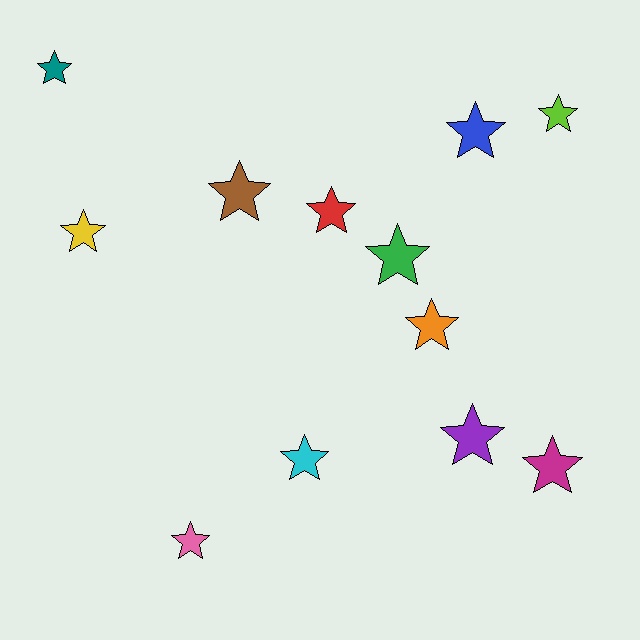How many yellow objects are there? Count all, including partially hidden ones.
There is 1 yellow object.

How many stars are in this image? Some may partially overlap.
There are 12 stars.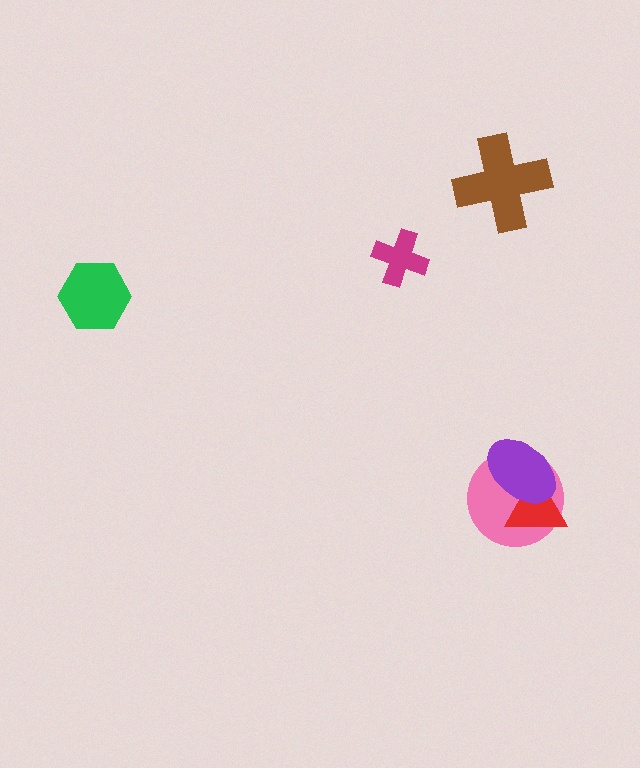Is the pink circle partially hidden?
Yes, it is partially covered by another shape.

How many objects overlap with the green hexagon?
0 objects overlap with the green hexagon.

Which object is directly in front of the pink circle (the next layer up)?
The red triangle is directly in front of the pink circle.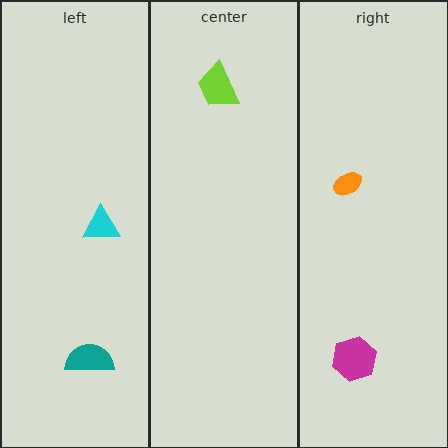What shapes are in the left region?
The teal semicircle, the cyan triangle.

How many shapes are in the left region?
2.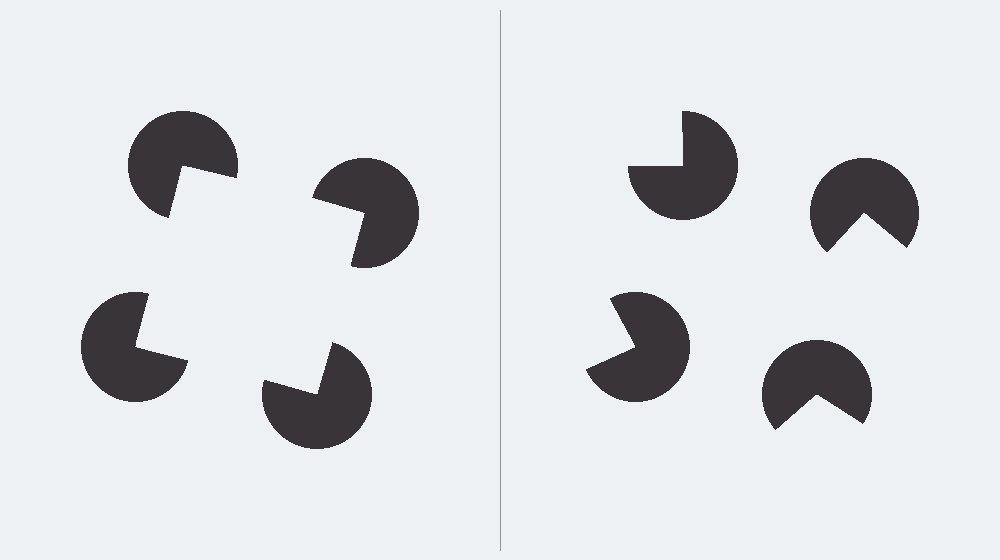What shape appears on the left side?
An illusory square.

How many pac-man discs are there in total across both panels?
8 — 4 on each side.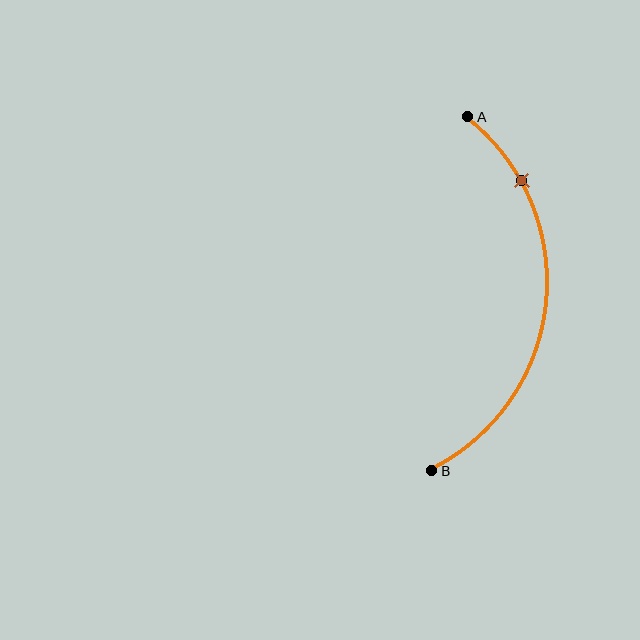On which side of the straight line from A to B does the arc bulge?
The arc bulges to the right of the straight line connecting A and B.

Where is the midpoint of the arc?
The arc midpoint is the point on the curve farthest from the straight line joining A and B. It sits to the right of that line.